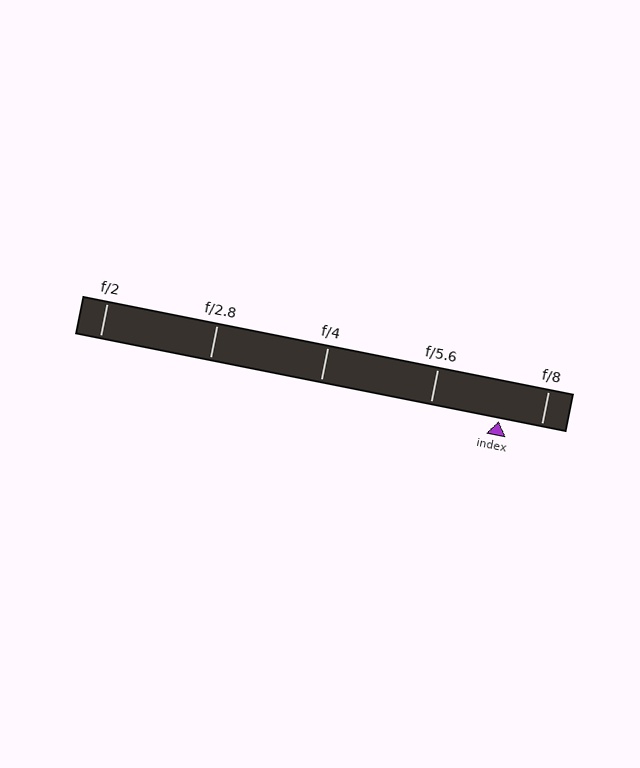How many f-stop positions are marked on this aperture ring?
There are 5 f-stop positions marked.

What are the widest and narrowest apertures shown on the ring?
The widest aperture shown is f/2 and the narrowest is f/8.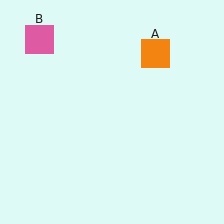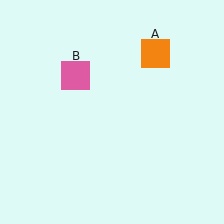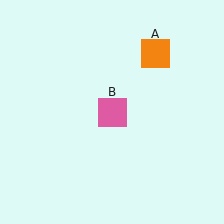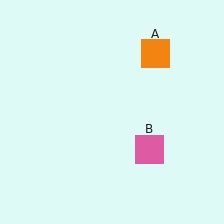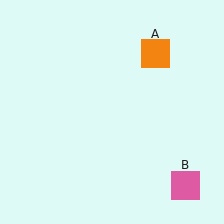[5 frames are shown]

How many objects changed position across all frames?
1 object changed position: pink square (object B).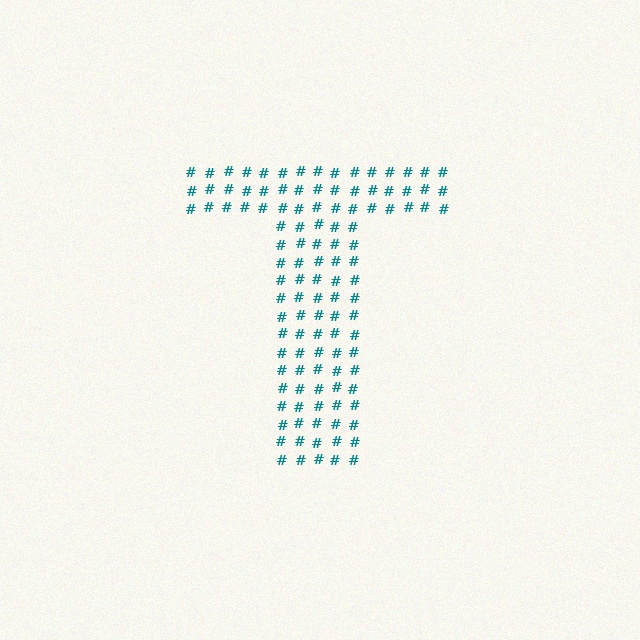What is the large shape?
The large shape is the letter T.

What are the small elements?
The small elements are hash symbols.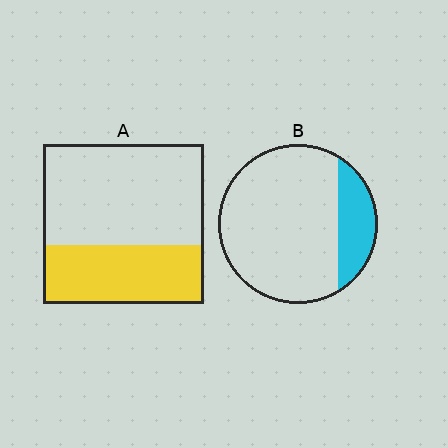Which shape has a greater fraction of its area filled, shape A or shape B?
Shape A.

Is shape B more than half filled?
No.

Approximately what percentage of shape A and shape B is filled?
A is approximately 35% and B is approximately 20%.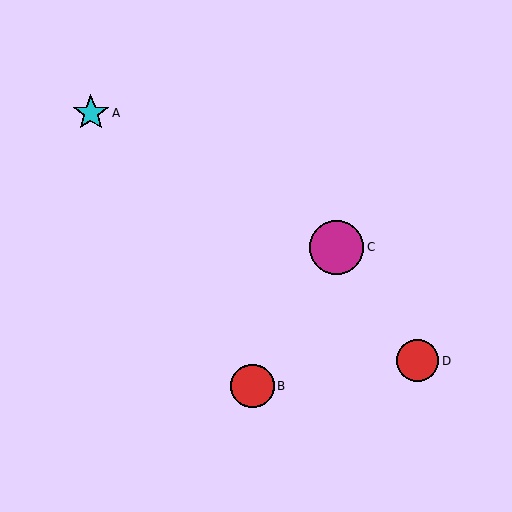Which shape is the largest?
The magenta circle (labeled C) is the largest.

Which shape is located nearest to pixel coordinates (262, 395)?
The red circle (labeled B) at (252, 386) is nearest to that location.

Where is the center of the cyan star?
The center of the cyan star is at (91, 113).